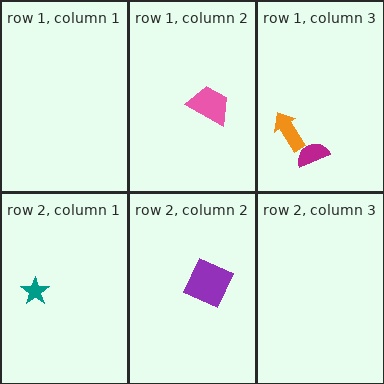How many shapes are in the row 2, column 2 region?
1.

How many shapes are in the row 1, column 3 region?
2.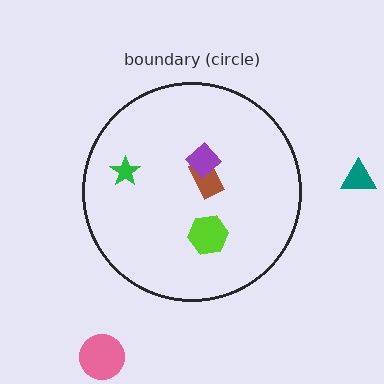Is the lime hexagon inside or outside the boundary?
Inside.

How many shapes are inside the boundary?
4 inside, 2 outside.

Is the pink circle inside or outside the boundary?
Outside.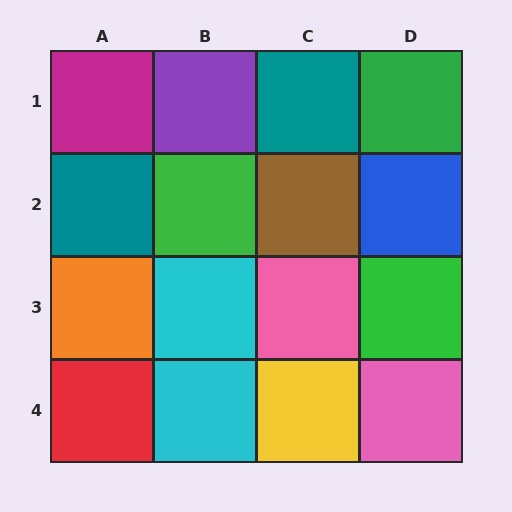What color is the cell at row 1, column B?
Purple.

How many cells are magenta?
1 cell is magenta.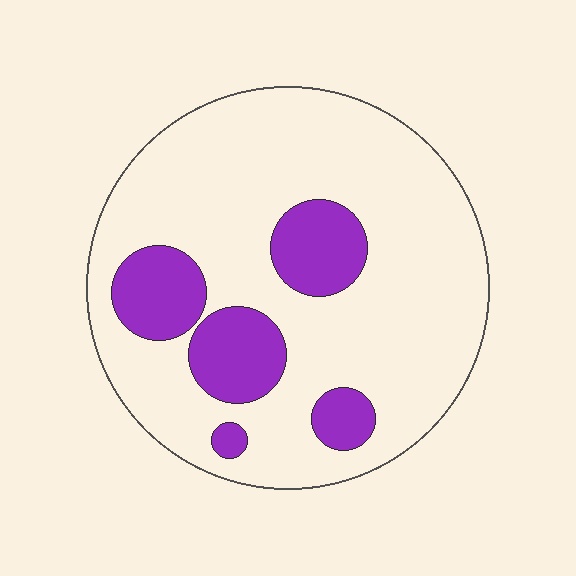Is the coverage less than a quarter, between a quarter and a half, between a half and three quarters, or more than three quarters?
Less than a quarter.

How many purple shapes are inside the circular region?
5.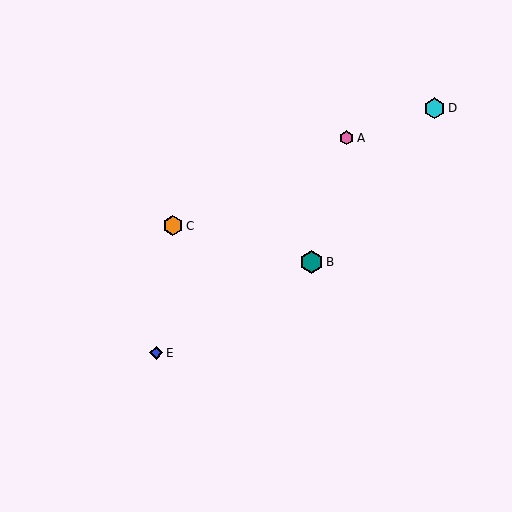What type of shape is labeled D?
Shape D is a cyan hexagon.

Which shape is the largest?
The teal hexagon (labeled B) is the largest.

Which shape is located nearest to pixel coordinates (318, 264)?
The teal hexagon (labeled B) at (312, 262) is nearest to that location.